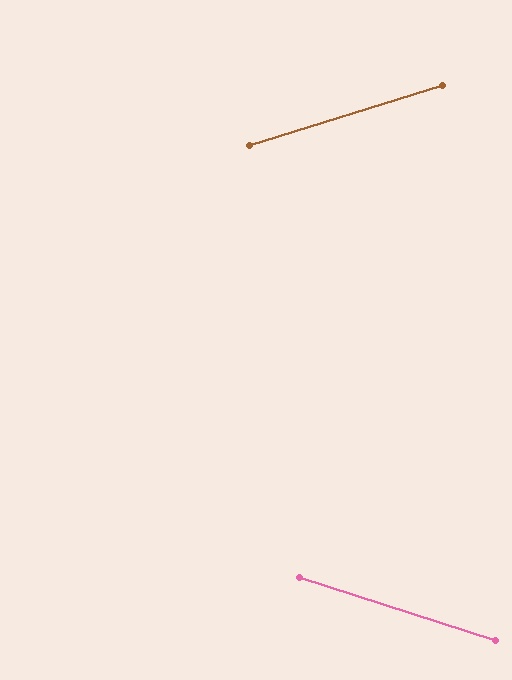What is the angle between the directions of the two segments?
Approximately 35 degrees.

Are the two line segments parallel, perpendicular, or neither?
Neither parallel nor perpendicular — they differ by about 35°.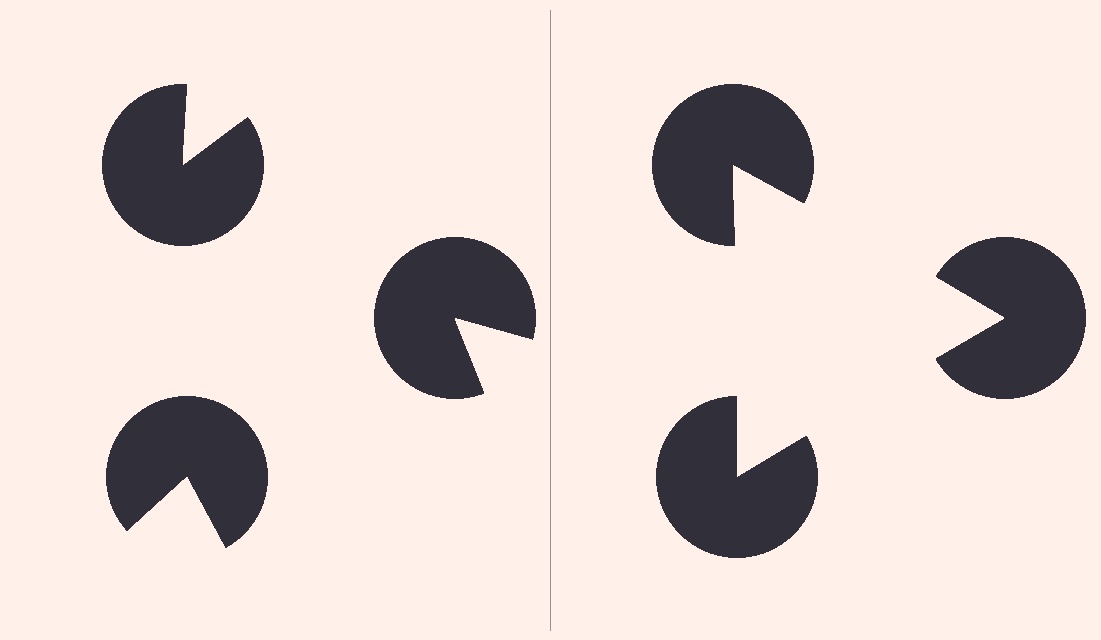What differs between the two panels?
The pac-man discs are positioned identically on both sides; only the wedge orientations differ. On the right they align to a triangle; on the left they are misaligned.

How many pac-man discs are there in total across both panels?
6 — 3 on each side.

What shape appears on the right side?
An illusory triangle.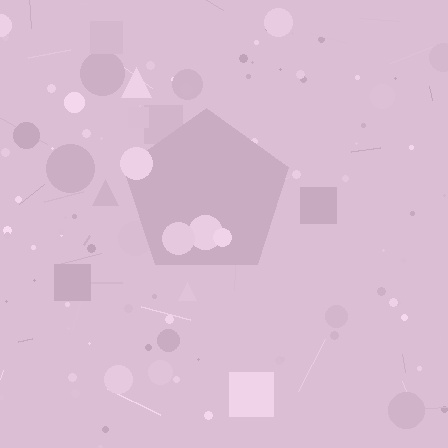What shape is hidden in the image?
A pentagon is hidden in the image.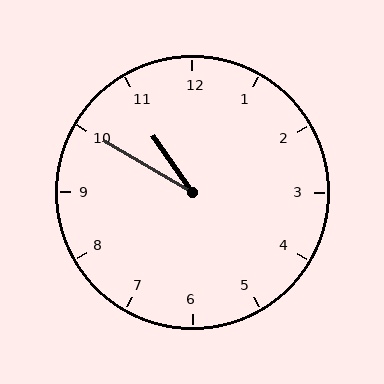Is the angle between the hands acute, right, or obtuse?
It is acute.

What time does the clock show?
10:50.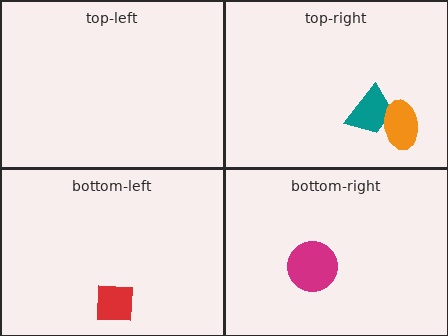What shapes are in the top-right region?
The teal trapezoid, the orange ellipse.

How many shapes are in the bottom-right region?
1.